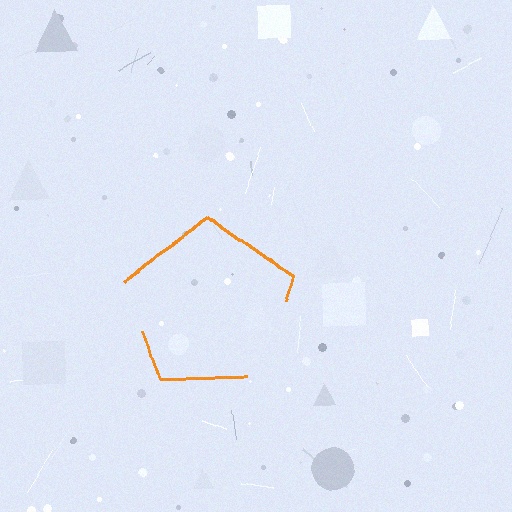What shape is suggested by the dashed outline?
The dashed outline suggests a pentagon.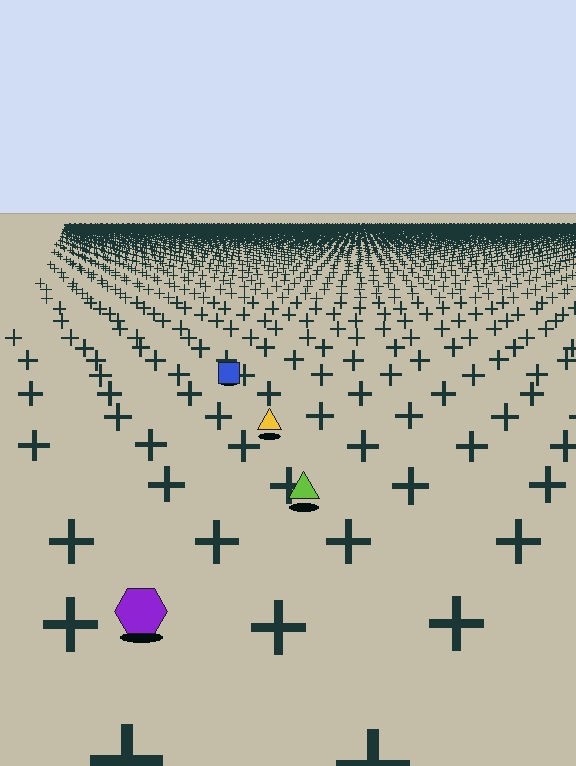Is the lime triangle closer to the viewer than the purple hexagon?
No. The purple hexagon is closer — you can tell from the texture gradient: the ground texture is coarser near it.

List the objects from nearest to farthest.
From nearest to farthest: the purple hexagon, the lime triangle, the yellow triangle, the blue square.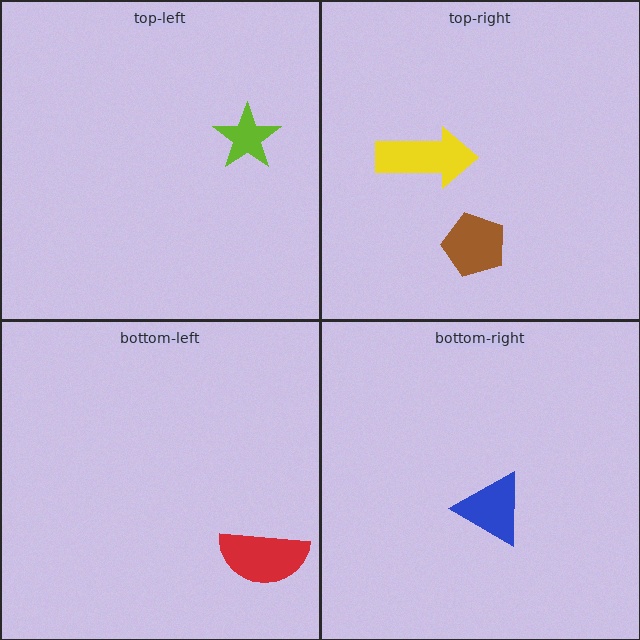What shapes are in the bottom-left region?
The red semicircle.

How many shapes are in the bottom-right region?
1.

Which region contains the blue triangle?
The bottom-right region.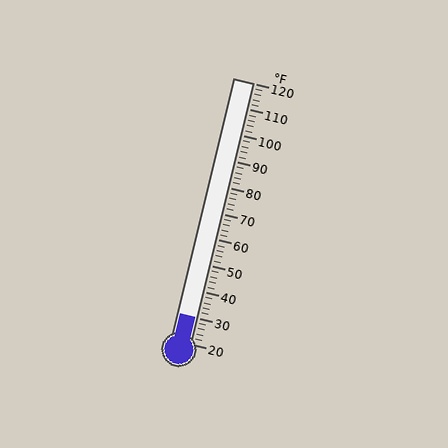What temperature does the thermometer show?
The thermometer shows approximately 30°F.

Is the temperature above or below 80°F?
The temperature is below 80°F.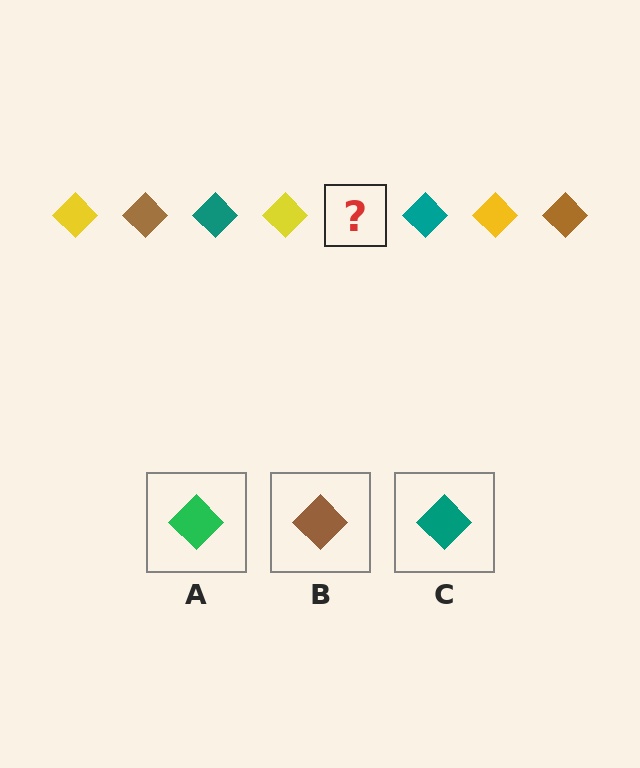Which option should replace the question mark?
Option B.